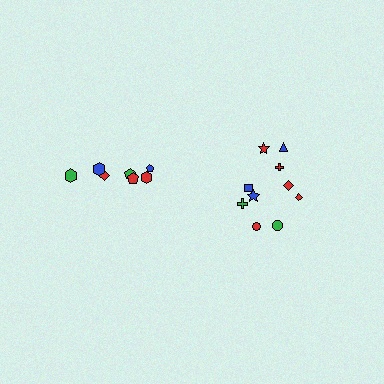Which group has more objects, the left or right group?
The right group.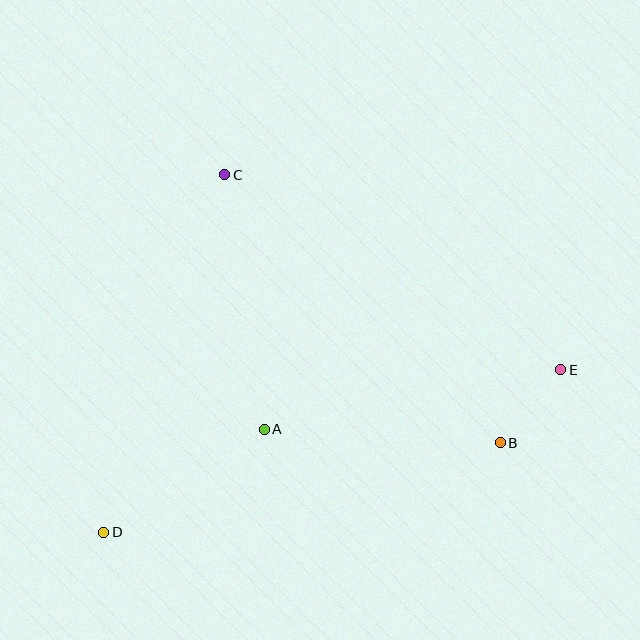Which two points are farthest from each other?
Points D and E are farthest from each other.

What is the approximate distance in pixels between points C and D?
The distance between C and D is approximately 378 pixels.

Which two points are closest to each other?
Points B and E are closest to each other.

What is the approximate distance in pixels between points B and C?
The distance between B and C is approximately 384 pixels.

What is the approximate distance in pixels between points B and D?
The distance between B and D is approximately 406 pixels.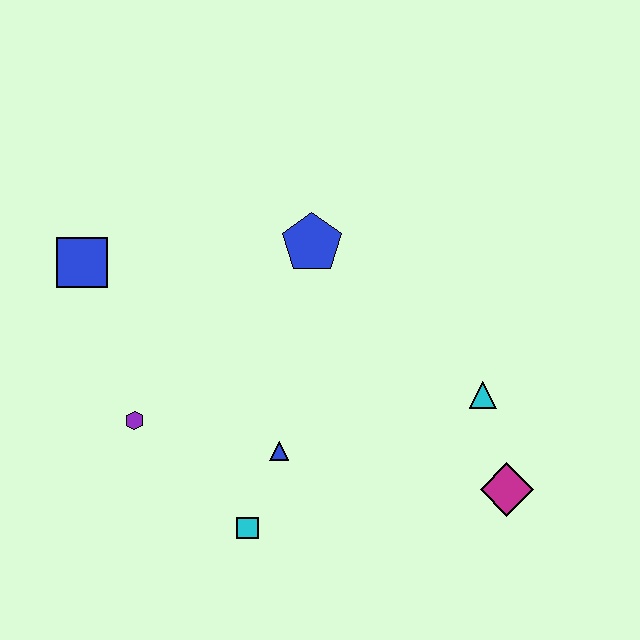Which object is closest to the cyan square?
The blue triangle is closest to the cyan square.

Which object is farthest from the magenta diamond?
The blue square is farthest from the magenta diamond.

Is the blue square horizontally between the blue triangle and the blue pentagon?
No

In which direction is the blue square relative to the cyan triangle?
The blue square is to the left of the cyan triangle.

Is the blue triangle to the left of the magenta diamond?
Yes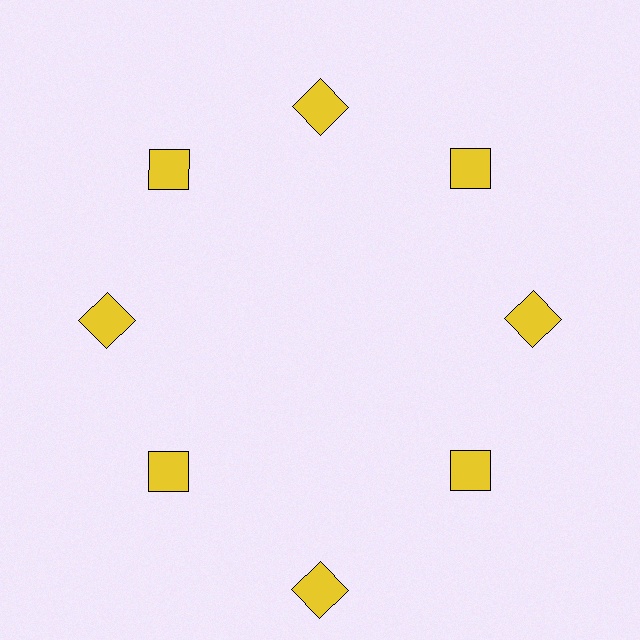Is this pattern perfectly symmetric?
No. The 8 yellow squares are arranged in a ring, but one element near the 6 o'clock position is pushed outward from the center, breaking the 8-fold rotational symmetry.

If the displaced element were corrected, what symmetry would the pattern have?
It would have 8-fold rotational symmetry — the pattern would map onto itself every 45 degrees.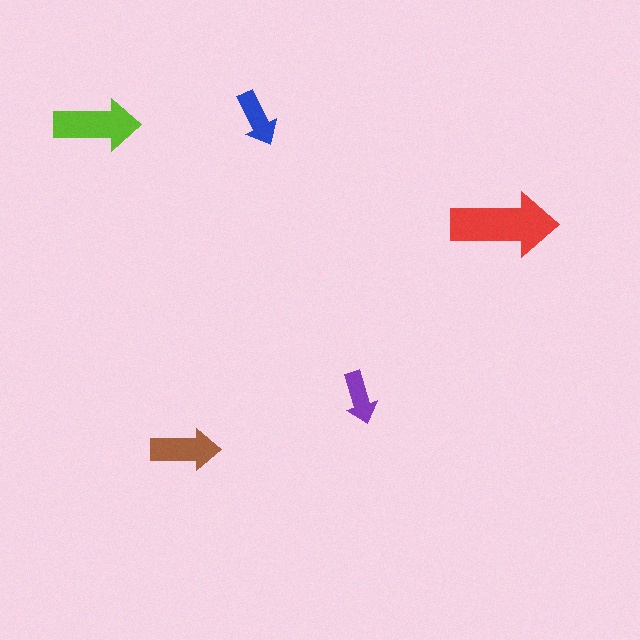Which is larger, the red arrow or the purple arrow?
The red one.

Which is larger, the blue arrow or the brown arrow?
The brown one.